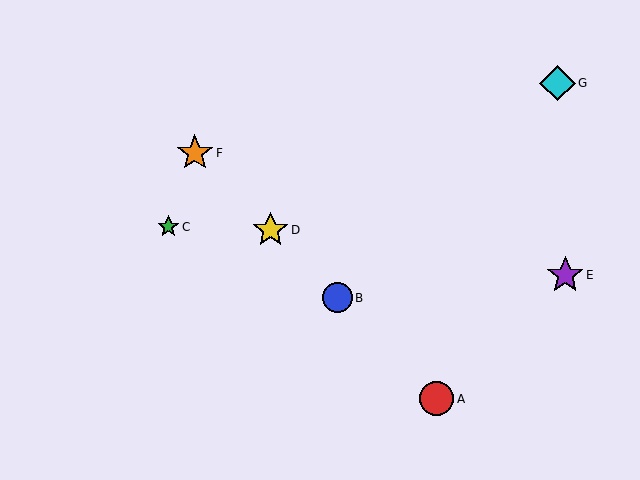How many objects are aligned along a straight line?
4 objects (A, B, D, F) are aligned along a straight line.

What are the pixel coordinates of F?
Object F is at (195, 153).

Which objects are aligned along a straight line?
Objects A, B, D, F are aligned along a straight line.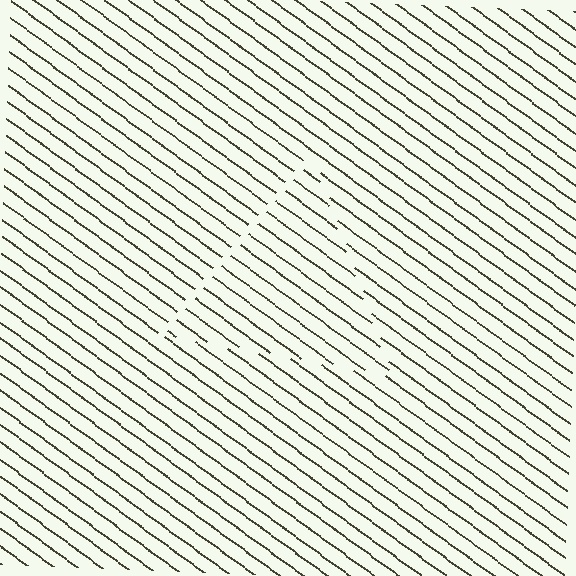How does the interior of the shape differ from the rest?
The interior of the shape contains the same grating, shifted by half a period — the contour is defined by the phase discontinuity where line-ends from the inner and outer gratings abut.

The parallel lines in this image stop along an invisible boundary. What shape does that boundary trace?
An illusory triangle. The interior of the shape contains the same grating, shifted by half a period — the contour is defined by the phase discontinuity where line-ends from the inner and outer gratings abut.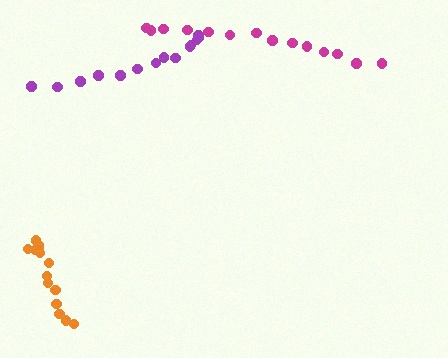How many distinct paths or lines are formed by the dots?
There are 3 distinct paths.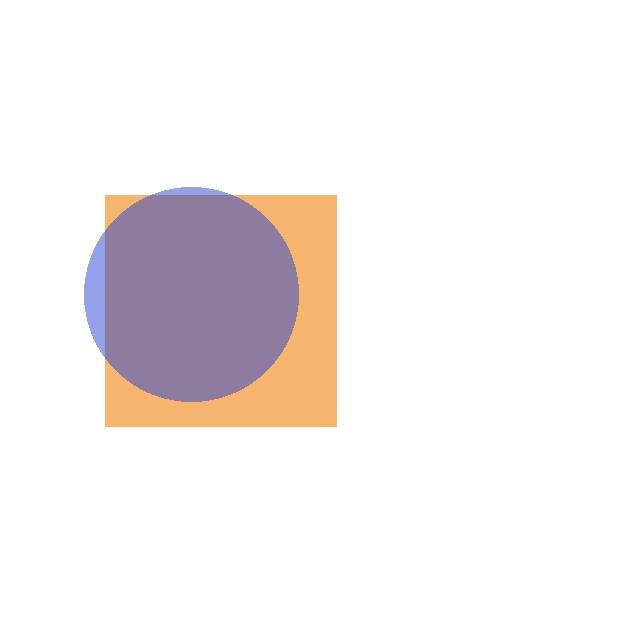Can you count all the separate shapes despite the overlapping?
Yes, there are 2 separate shapes.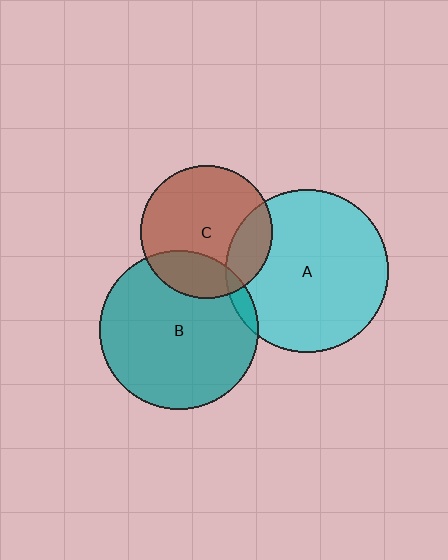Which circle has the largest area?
Circle A (cyan).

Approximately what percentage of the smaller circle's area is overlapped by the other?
Approximately 25%.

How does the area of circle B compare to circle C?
Approximately 1.4 times.